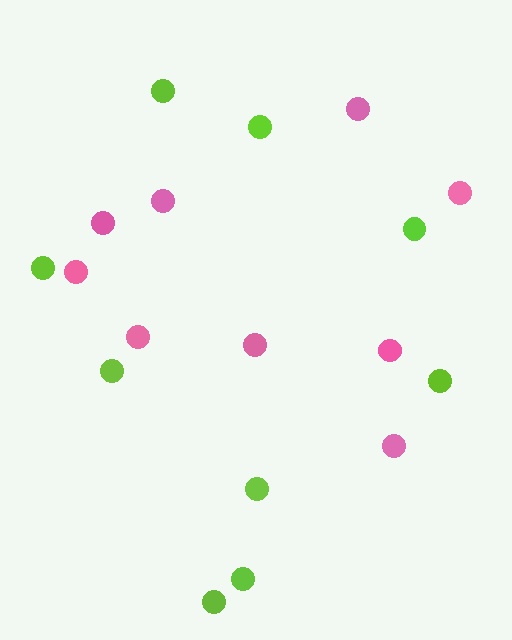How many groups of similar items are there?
There are 2 groups: one group of pink circles (9) and one group of lime circles (9).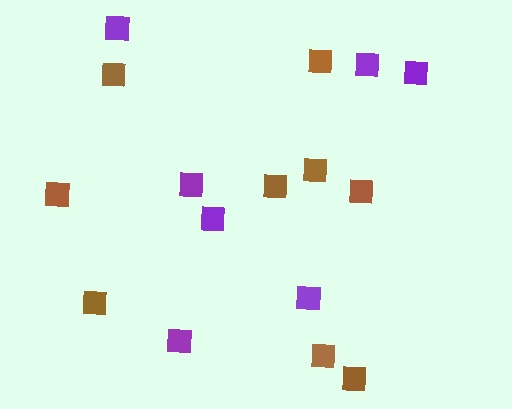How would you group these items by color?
There are 2 groups: one group of purple squares (7) and one group of brown squares (9).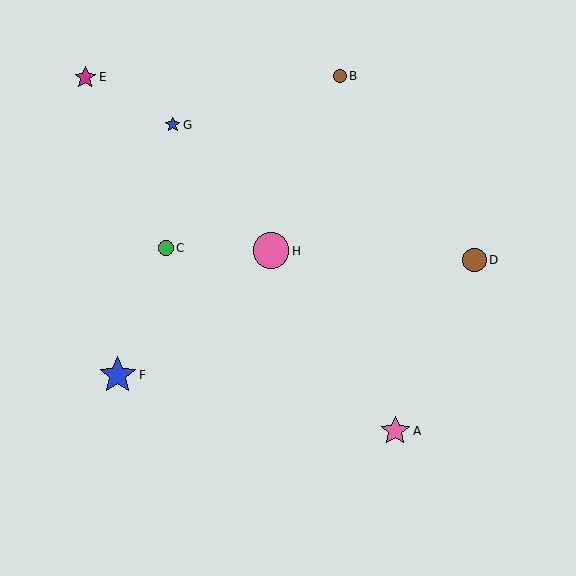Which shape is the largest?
The blue star (labeled F) is the largest.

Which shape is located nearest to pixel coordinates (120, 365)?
The blue star (labeled F) at (118, 375) is nearest to that location.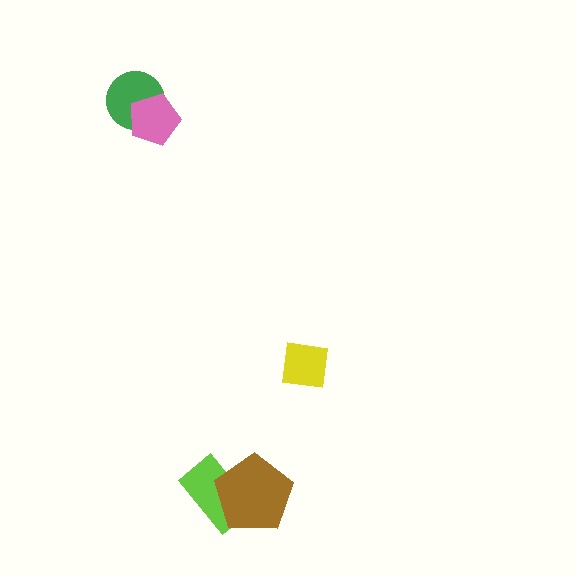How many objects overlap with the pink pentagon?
1 object overlaps with the pink pentagon.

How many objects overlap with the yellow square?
0 objects overlap with the yellow square.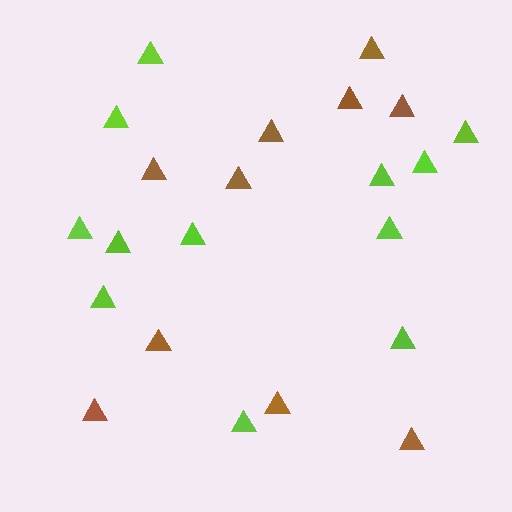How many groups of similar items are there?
There are 2 groups: one group of lime triangles (12) and one group of brown triangles (10).